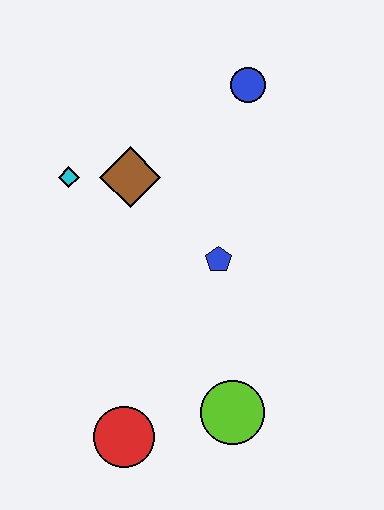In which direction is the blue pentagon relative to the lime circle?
The blue pentagon is above the lime circle.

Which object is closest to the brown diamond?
The cyan diamond is closest to the brown diamond.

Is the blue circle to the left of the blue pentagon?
No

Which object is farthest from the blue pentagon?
The red circle is farthest from the blue pentagon.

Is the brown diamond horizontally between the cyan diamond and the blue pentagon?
Yes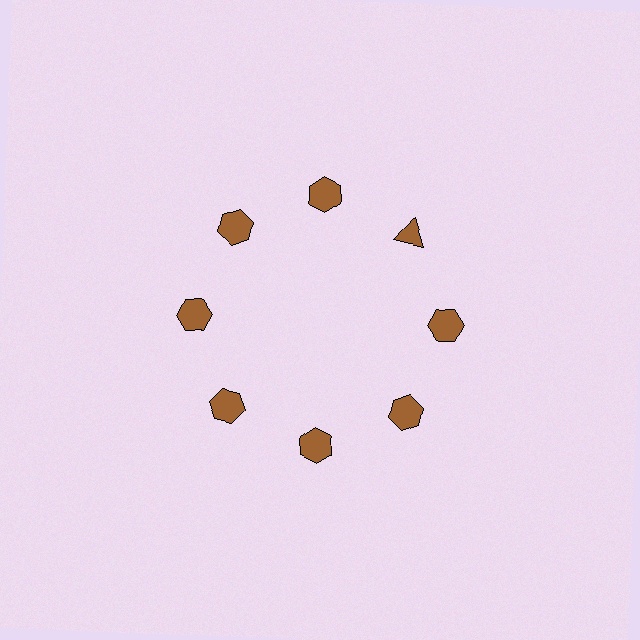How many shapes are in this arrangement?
There are 8 shapes arranged in a ring pattern.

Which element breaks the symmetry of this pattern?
The brown triangle at roughly the 2 o'clock position breaks the symmetry. All other shapes are brown hexagons.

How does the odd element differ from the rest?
It has a different shape: triangle instead of hexagon.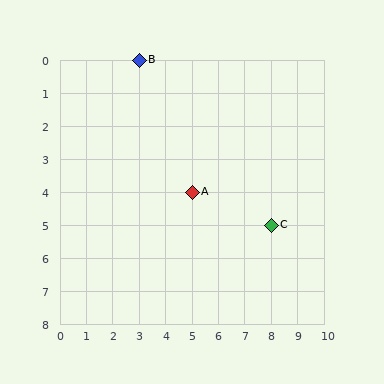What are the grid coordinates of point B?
Point B is at grid coordinates (3, 0).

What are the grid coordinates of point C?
Point C is at grid coordinates (8, 5).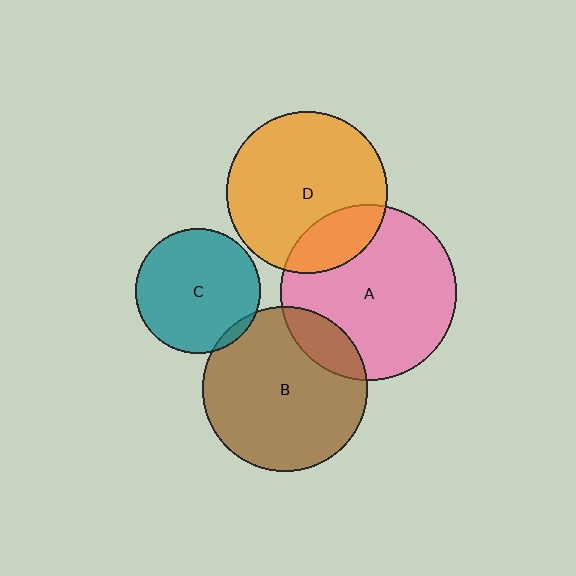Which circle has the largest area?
Circle A (pink).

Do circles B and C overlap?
Yes.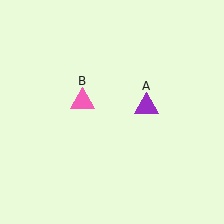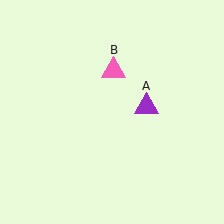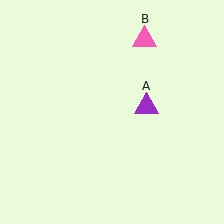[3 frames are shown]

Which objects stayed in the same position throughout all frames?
Purple triangle (object A) remained stationary.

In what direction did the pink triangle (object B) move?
The pink triangle (object B) moved up and to the right.